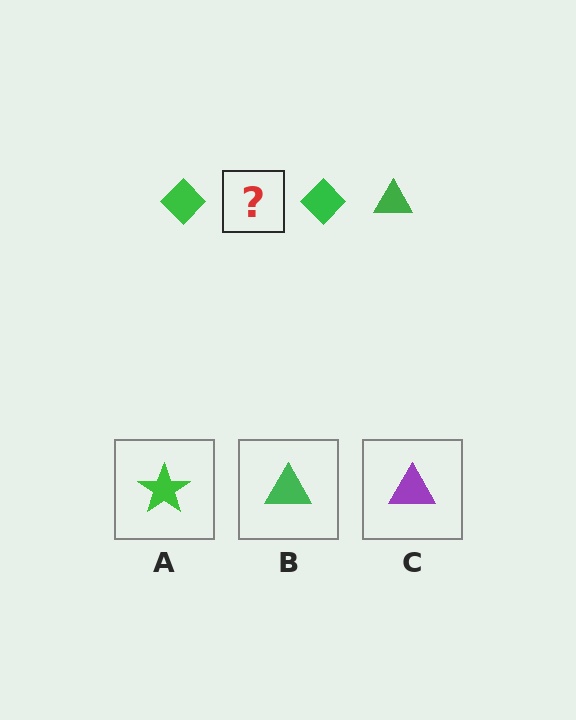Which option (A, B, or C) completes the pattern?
B.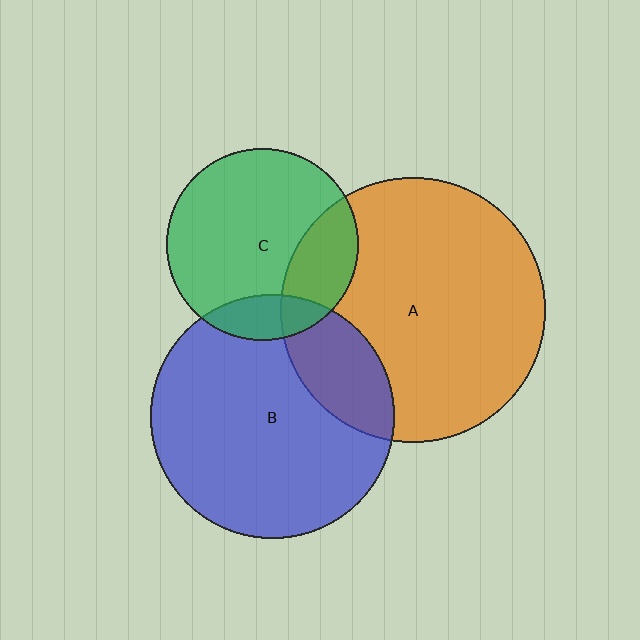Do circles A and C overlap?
Yes.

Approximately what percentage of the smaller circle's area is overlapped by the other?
Approximately 25%.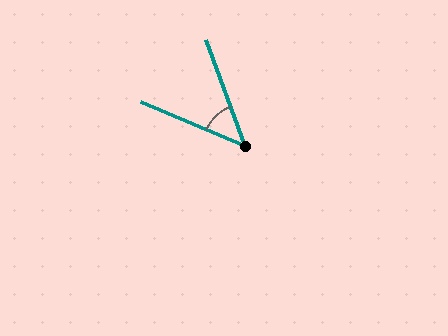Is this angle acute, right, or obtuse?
It is acute.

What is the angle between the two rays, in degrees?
Approximately 47 degrees.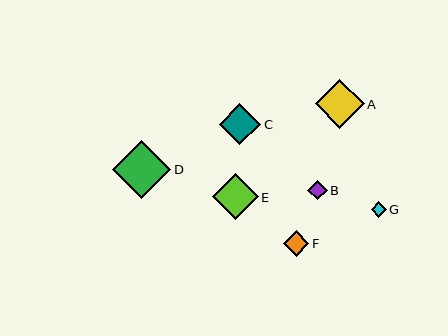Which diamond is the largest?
Diamond D is the largest with a size of approximately 58 pixels.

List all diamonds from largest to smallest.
From largest to smallest: D, A, E, C, F, B, G.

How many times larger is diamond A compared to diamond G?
Diamond A is approximately 3.2 times the size of diamond G.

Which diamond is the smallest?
Diamond G is the smallest with a size of approximately 15 pixels.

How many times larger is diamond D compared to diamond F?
Diamond D is approximately 2.2 times the size of diamond F.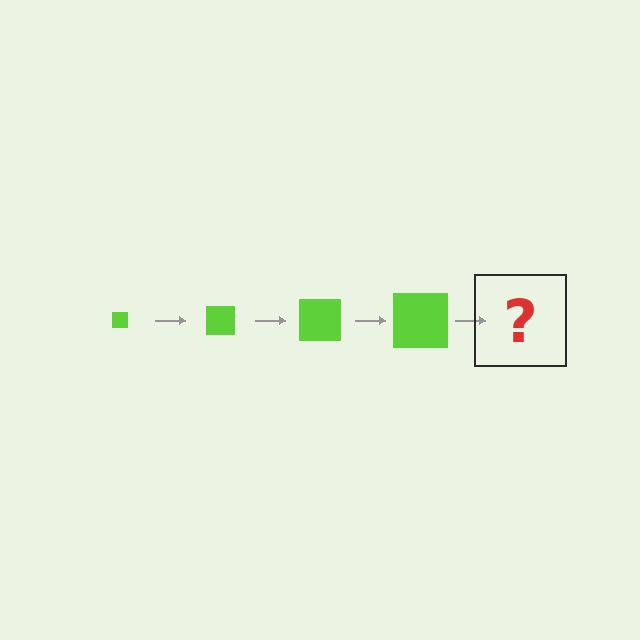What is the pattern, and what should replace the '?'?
The pattern is that the square gets progressively larger each step. The '?' should be a lime square, larger than the previous one.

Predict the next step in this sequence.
The next step is a lime square, larger than the previous one.